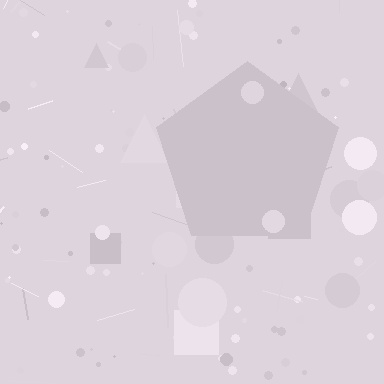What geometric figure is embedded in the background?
A pentagon is embedded in the background.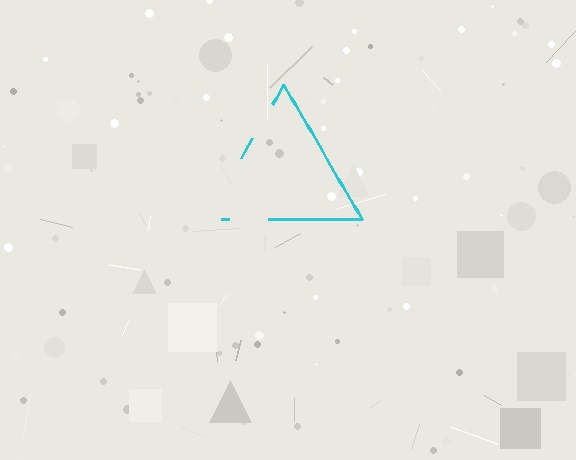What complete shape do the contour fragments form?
The contour fragments form a triangle.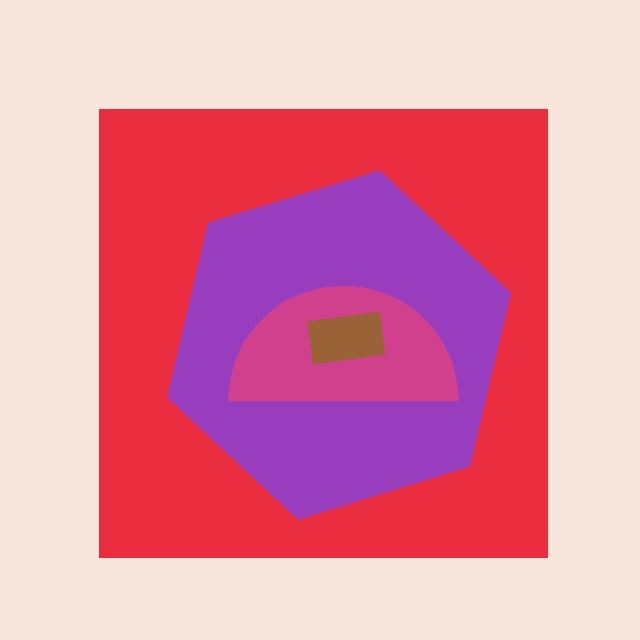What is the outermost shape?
The red square.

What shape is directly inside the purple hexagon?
The magenta semicircle.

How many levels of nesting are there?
4.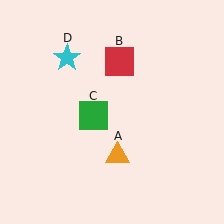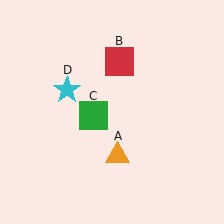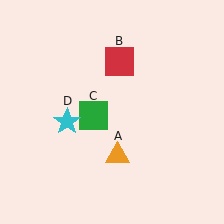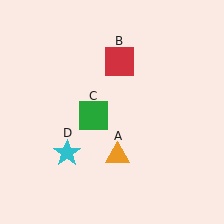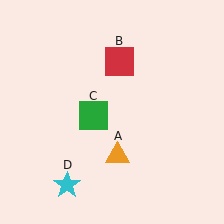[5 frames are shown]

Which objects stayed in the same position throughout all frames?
Orange triangle (object A) and red square (object B) and green square (object C) remained stationary.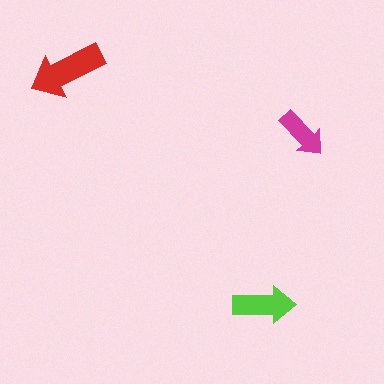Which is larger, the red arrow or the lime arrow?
The red one.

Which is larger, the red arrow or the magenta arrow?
The red one.